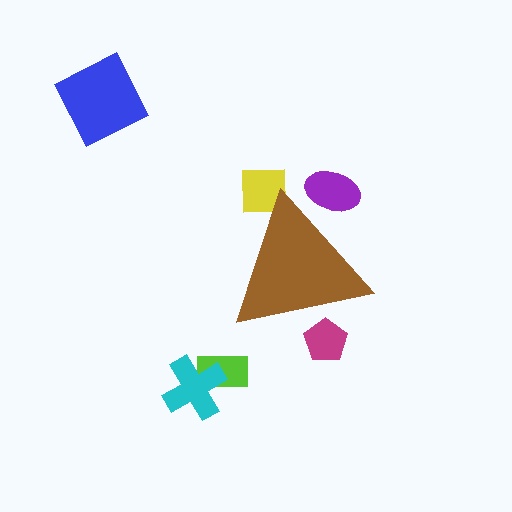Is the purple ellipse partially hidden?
Yes, the purple ellipse is partially hidden behind the brown triangle.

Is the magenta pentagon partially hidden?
Yes, the magenta pentagon is partially hidden behind the brown triangle.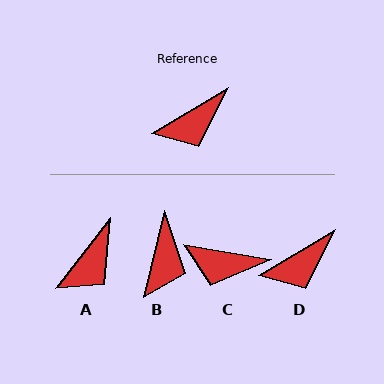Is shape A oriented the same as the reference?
No, it is off by about 21 degrees.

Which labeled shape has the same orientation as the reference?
D.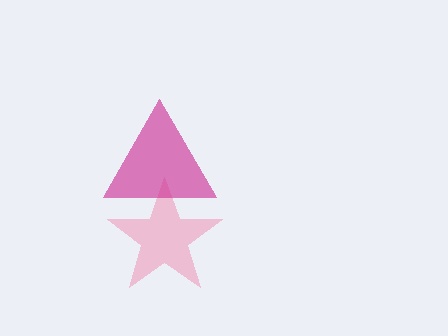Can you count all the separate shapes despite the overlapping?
Yes, there are 2 separate shapes.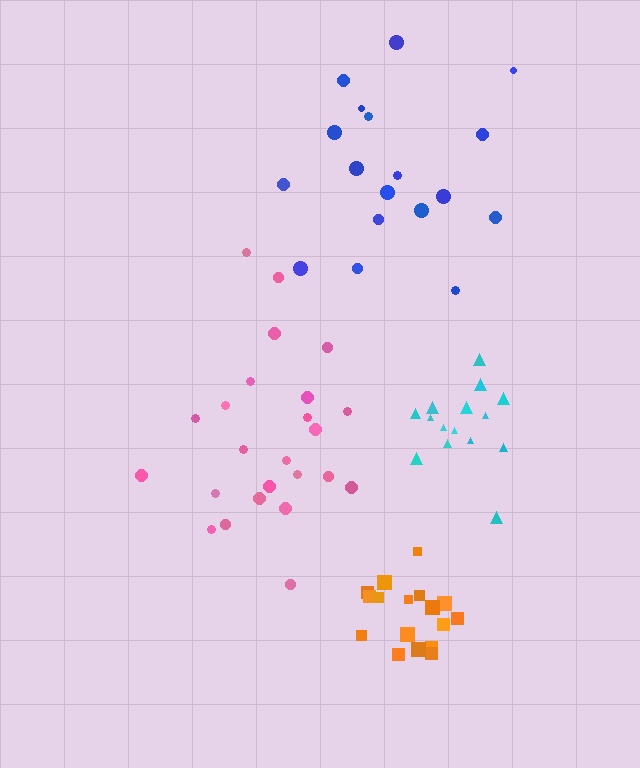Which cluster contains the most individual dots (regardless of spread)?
Pink (24).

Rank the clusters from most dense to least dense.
orange, cyan, pink, blue.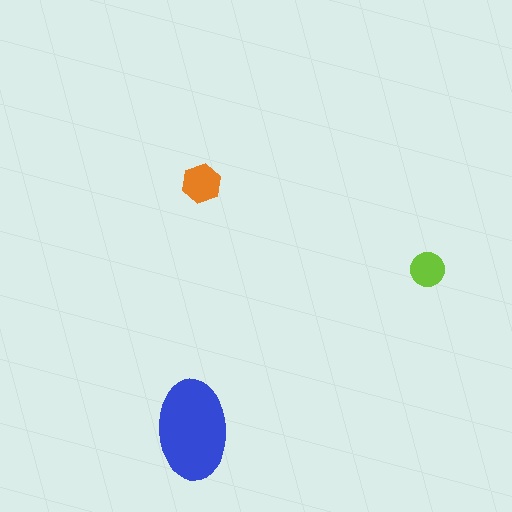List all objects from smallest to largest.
The lime circle, the orange hexagon, the blue ellipse.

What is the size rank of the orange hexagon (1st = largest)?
2nd.